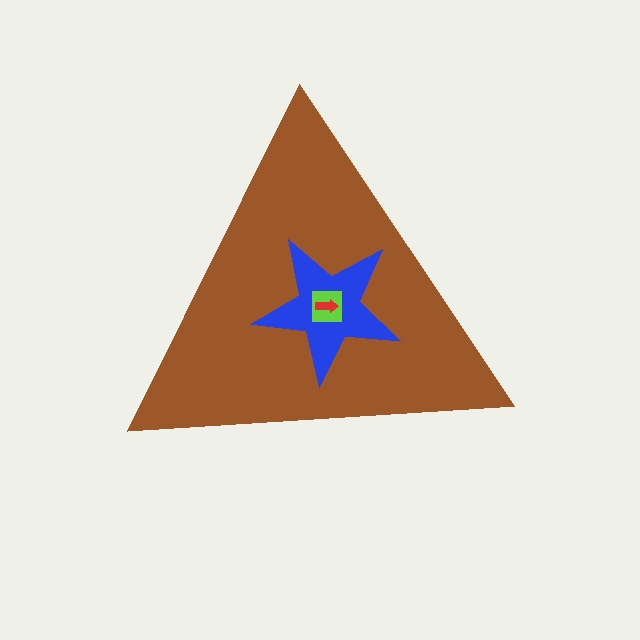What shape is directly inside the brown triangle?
The blue star.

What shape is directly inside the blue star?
The lime square.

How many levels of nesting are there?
4.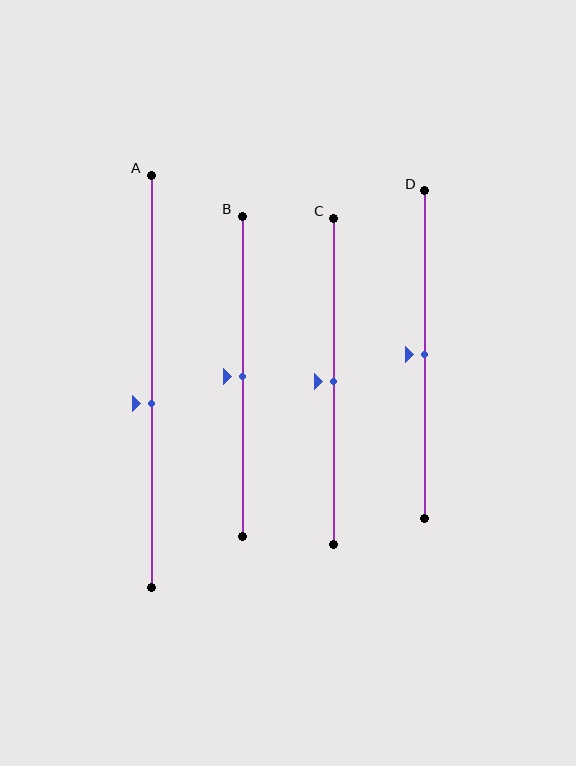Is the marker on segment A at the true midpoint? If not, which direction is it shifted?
No, the marker on segment A is shifted downward by about 5% of the segment length.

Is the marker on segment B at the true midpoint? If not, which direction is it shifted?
Yes, the marker on segment B is at the true midpoint.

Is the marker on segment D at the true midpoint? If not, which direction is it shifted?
Yes, the marker on segment D is at the true midpoint.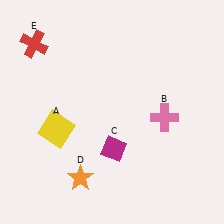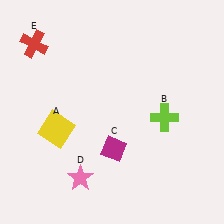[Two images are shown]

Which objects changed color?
B changed from pink to lime. D changed from orange to pink.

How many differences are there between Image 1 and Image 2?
There are 2 differences between the two images.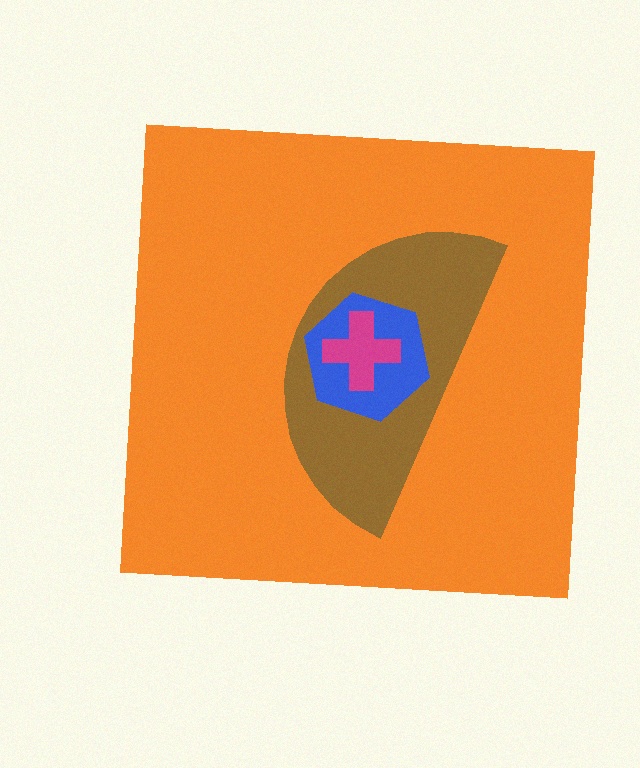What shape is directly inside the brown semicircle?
The blue hexagon.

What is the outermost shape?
The orange square.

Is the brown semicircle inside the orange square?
Yes.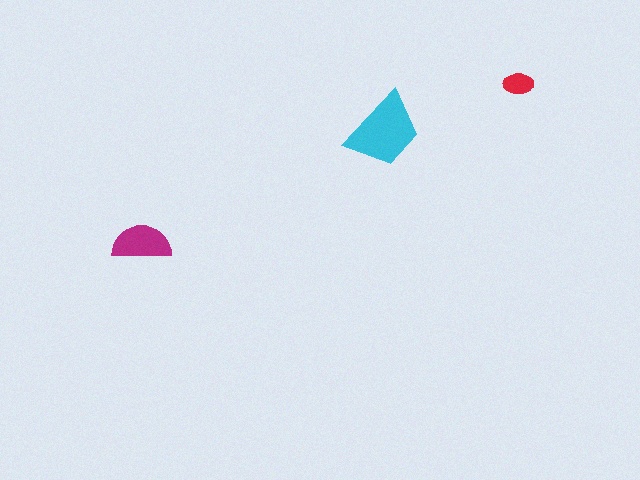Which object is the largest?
The cyan trapezoid.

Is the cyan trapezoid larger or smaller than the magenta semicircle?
Larger.